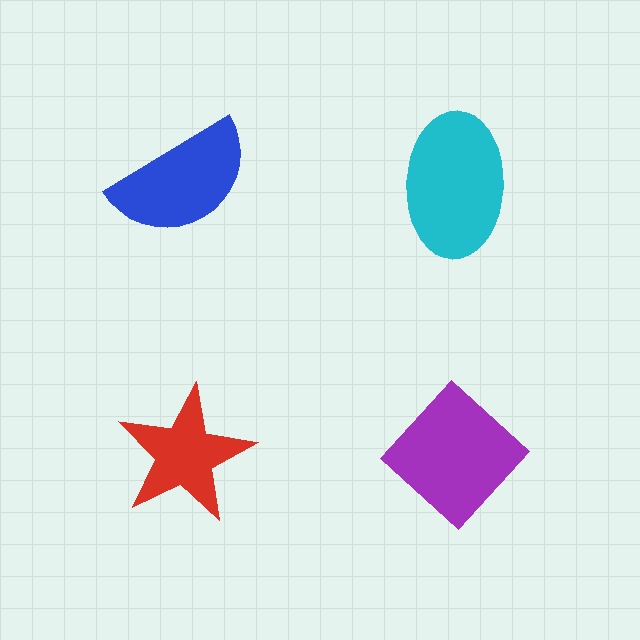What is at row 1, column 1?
A blue semicircle.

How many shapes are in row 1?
2 shapes.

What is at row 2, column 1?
A red star.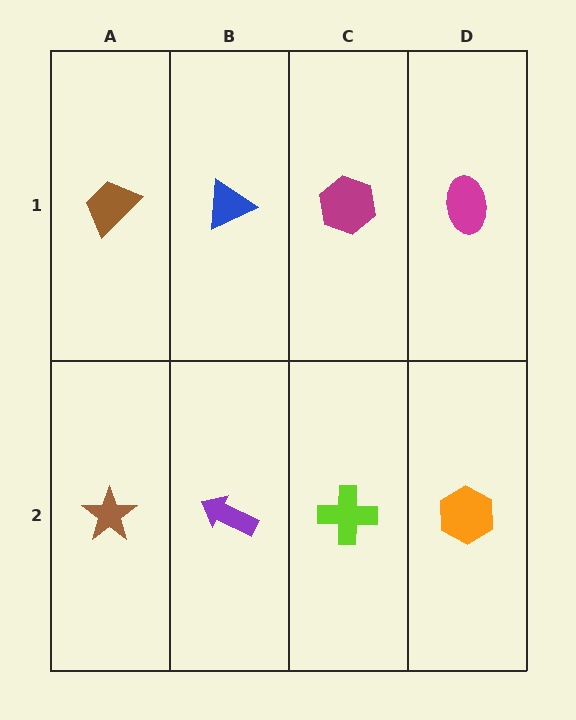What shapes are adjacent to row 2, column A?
A brown trapezoid (row 1, column A), a purple arrow (row 2, column B).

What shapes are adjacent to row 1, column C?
A lime cross (row 2, column C), a blue triangle (row 1, column B), a magenta ellipse (row 1, column D).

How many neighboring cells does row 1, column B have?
3.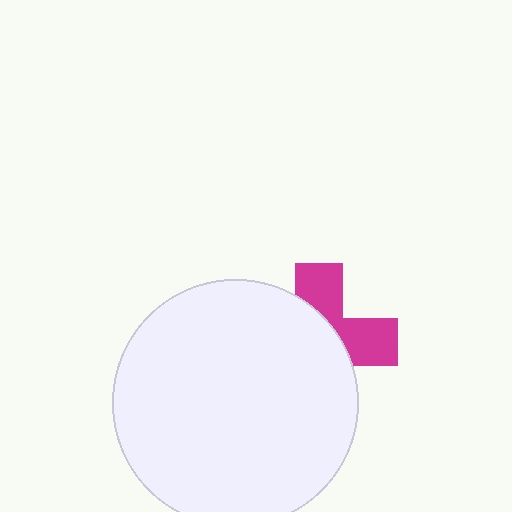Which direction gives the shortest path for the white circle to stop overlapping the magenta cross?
Moving left gives the shortest separation.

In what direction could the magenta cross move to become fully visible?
The magenta cross could move right. That would shift it out from behind the white circle entirely.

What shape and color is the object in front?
The object in front is a white circle.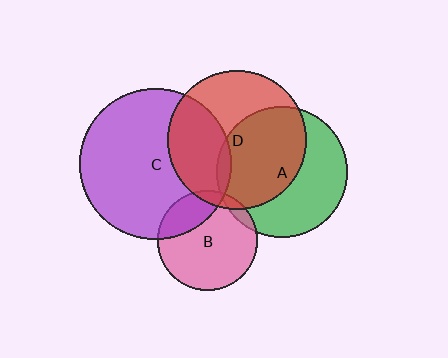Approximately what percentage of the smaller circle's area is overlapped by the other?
Approximately 35%.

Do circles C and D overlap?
Yes.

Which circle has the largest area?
Circle C (purple).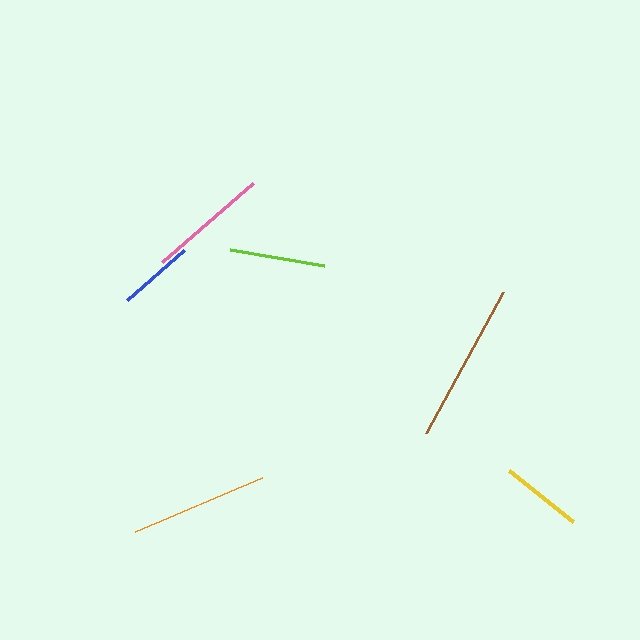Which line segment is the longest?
The brown line is the longest at approximately 160 pixels.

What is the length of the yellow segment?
The yellow segment is approximately 81 pixels long.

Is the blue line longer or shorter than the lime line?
The lime line is longer than the blue line.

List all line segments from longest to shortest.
From longest to shortest: brown, orange, pink, lime, yellow, blue.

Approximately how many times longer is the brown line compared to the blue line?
The brown line is approximately 2.1 times the length of the blue line.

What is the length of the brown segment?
The brown segment is approximately 160 pixels long.